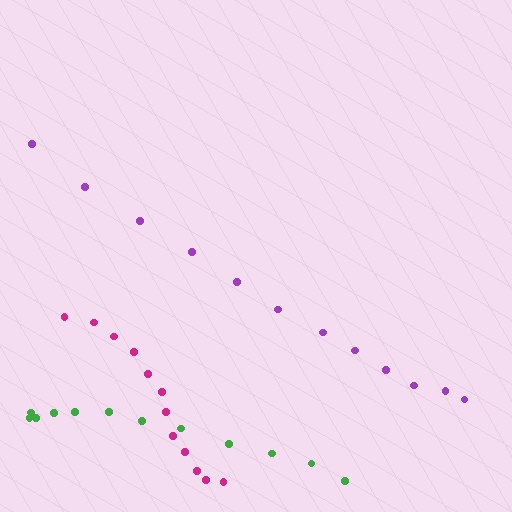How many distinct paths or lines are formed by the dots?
There are 3 distinct paths.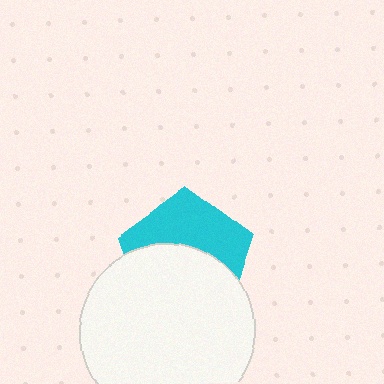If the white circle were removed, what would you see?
You would see the complete cyan pentagon.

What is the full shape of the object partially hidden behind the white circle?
The partially hidden object is a cyan pentagon.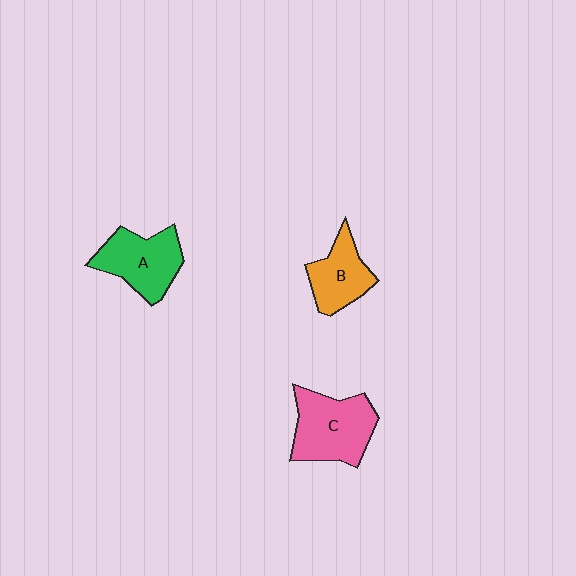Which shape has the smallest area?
Shape B (orange).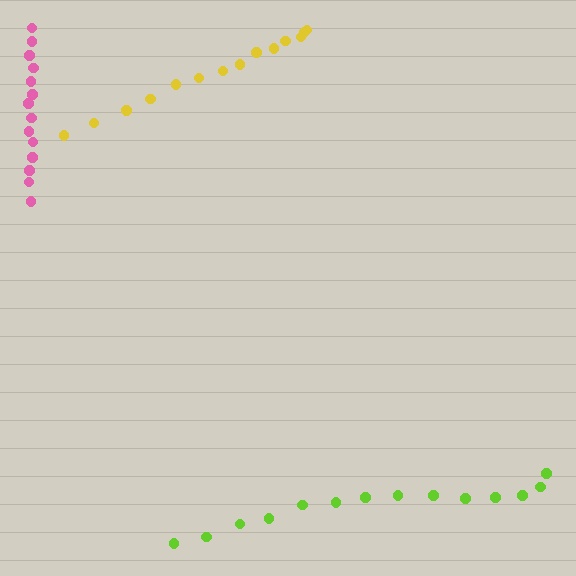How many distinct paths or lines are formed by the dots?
There are 3 distinct paths.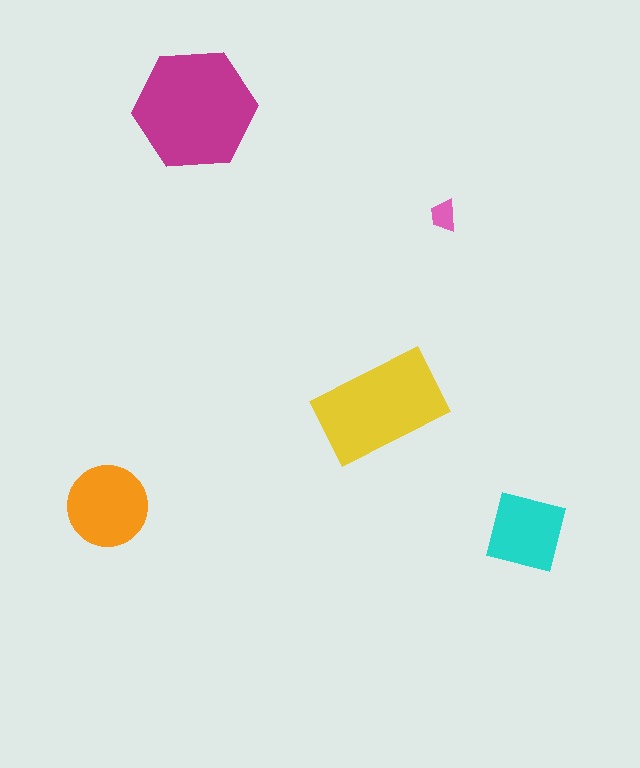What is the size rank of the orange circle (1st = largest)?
3rd.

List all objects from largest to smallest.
The magenta hexagon, the yellow rectangle, the orange circle, the cyan square, the pink trapezoid.